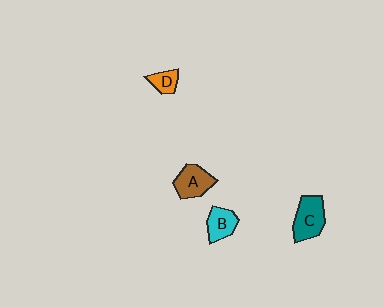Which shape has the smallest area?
Shape D (orange).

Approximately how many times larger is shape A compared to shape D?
Approximately 1.8 times.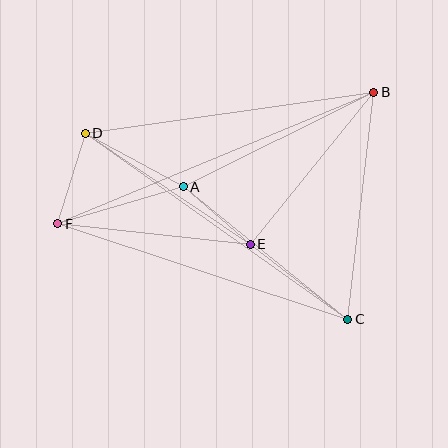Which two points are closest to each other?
Points A and E are closest to each other.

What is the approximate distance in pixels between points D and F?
The distance between D and F is approximately 94 pixels.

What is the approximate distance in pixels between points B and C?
The distance between B and C is approximately 228 pixels.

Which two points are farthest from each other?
Points B and F are farthest from each other.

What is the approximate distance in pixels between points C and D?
The distance between C and D is approximately 322 pixels.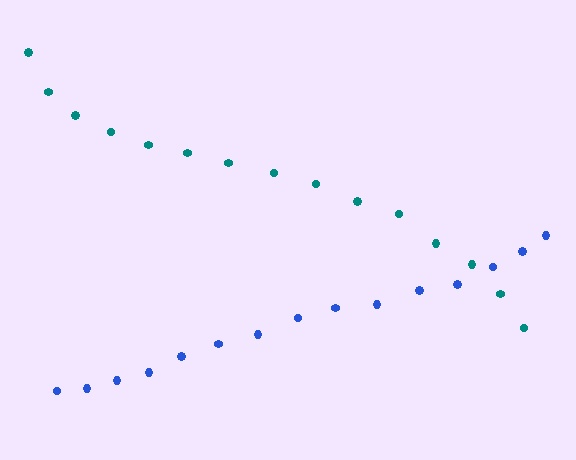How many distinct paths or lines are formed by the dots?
There are 2 distinct paths.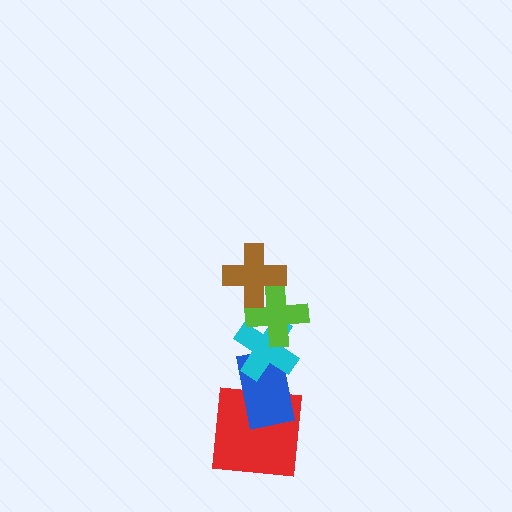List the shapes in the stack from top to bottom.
From top to bottom: the brown cross, the lime cross, the cyan cross, the blue rectangle, the red square.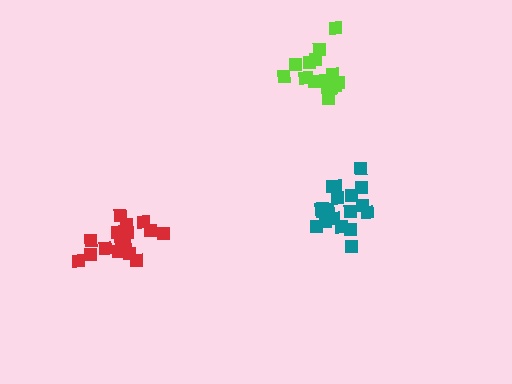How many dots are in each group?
Group 1: 18 dots, Group 2: 16 dots, Group 3: 19 dots (53 total).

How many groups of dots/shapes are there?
There are 3 groups.